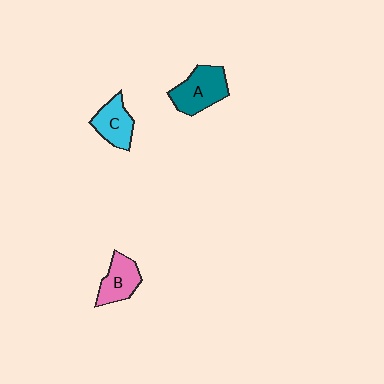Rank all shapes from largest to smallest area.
From largest to smallest: A (teal), B (pink), C (cyan).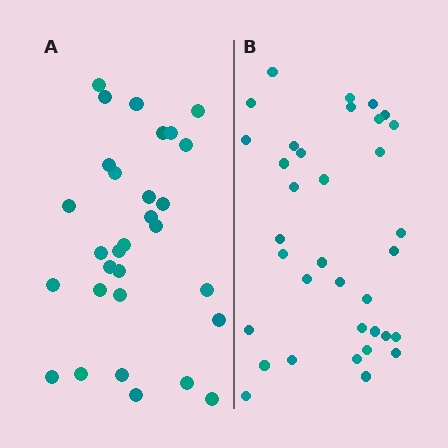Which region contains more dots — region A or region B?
Region B (the right region) has more dots.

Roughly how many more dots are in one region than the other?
Region B has about 5 more dots than region A.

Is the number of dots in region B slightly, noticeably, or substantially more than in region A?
Region B has only slightly more — the two regions are fairly close. The ratio is roughly 1.2 to 1.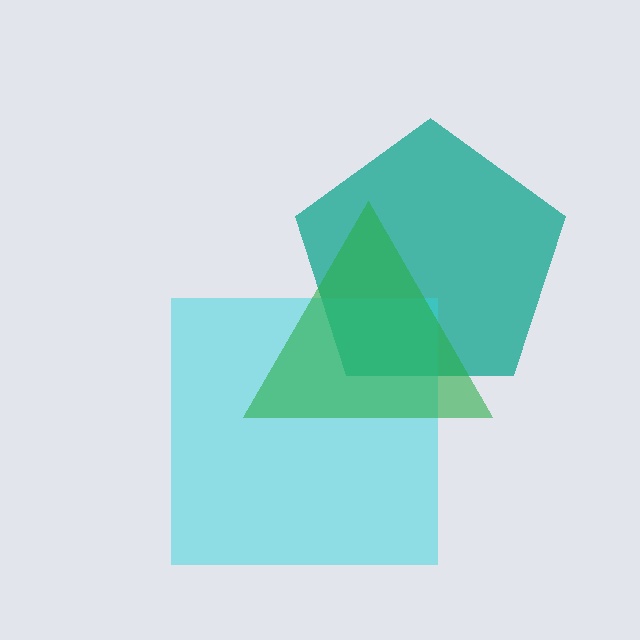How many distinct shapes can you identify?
There are 3 distinct shapes: a teal pentagon, a cyan square, a green triangle.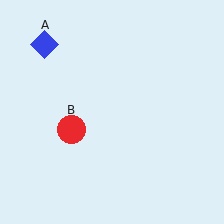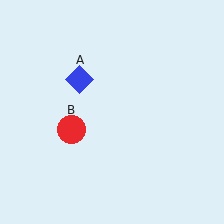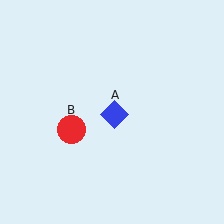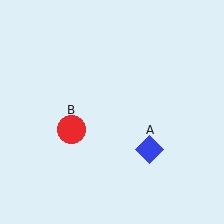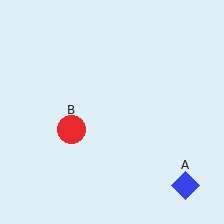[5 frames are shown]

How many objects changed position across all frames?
1 object changed position: blue diamond (object A).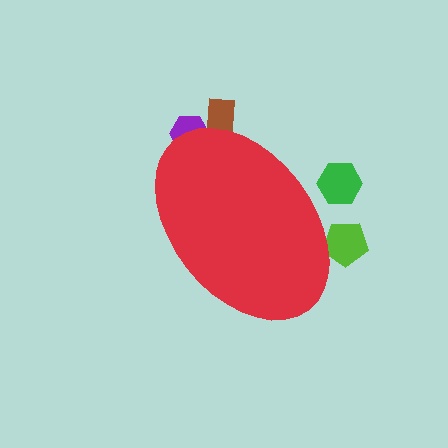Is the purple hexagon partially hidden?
Yes, the purple hexagon is partially hidden behind the red ellipse.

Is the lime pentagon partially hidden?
Yes, the lime pentagon is partially hidden behind the red ellipse.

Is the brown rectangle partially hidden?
Yes, the brown rectangle is partially hidden behind the red ellipse.